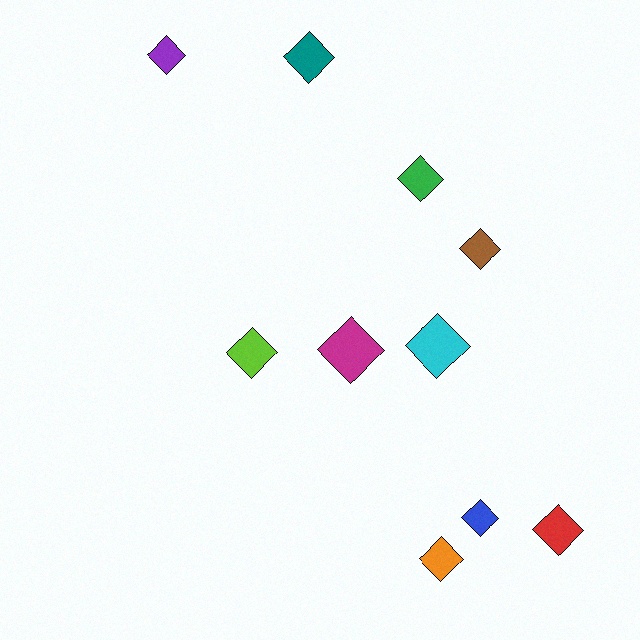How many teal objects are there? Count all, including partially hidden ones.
There is 1 teal object.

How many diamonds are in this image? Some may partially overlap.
There are 10 diamonds.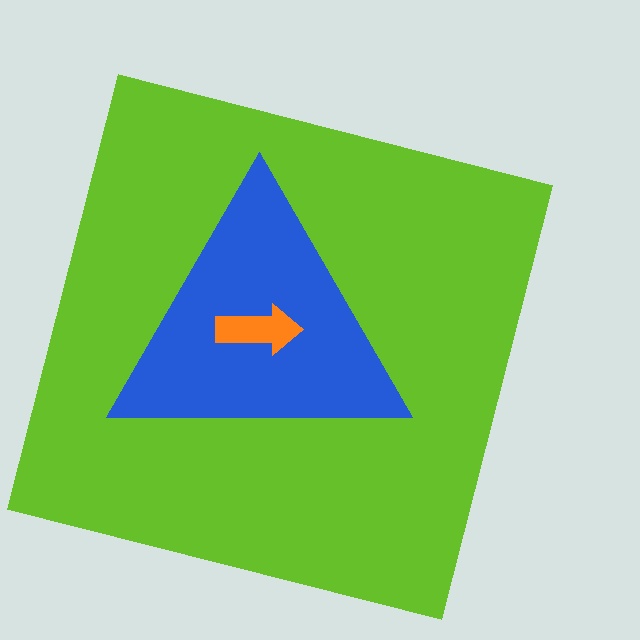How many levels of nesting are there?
3.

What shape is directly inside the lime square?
The blue triangle.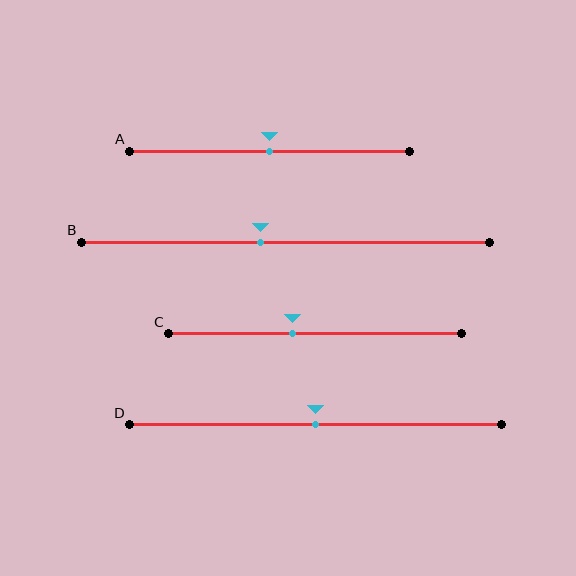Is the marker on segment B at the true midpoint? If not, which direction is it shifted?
No, the marker on segment B is shifted to the left by about 6% of the segment length.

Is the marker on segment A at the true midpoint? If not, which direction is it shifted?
Yes, the marker on segment A is at the true midpoint.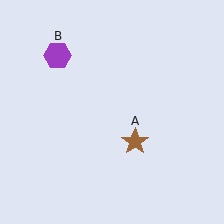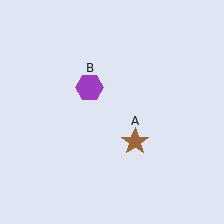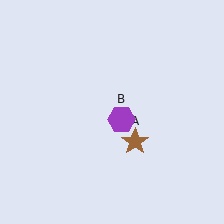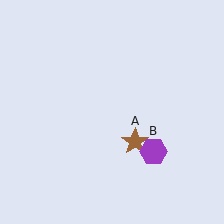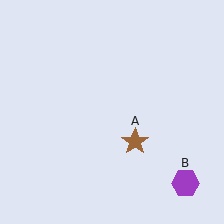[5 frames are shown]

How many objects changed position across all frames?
1 object changed position: purple hexagon (object B).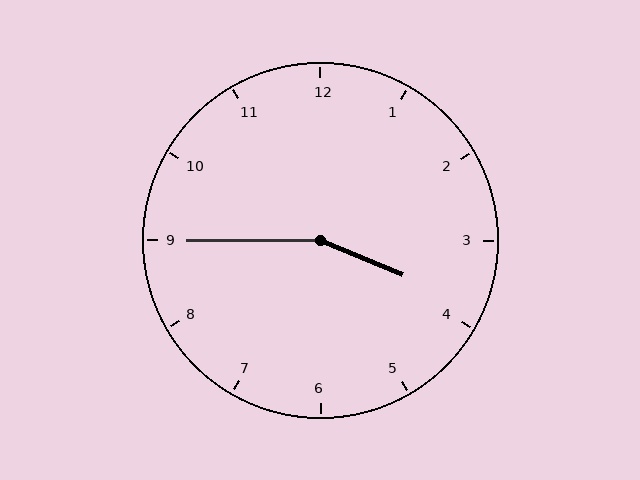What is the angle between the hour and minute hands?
Approximately 158 degrees.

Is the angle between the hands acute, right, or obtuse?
It is obtuse.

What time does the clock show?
3:45.